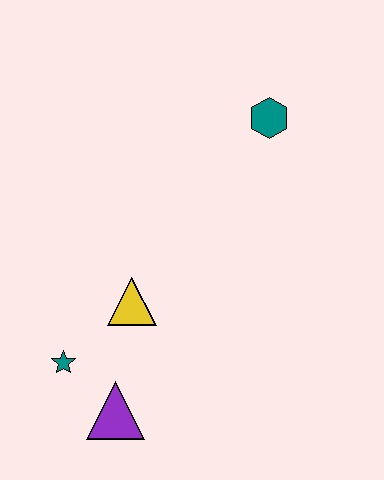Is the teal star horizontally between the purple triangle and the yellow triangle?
No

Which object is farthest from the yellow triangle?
The teal hexagon is farthest from the yellow triangle.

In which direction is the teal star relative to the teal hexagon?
The teal star is below the teal hexagon.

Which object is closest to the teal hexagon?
The yellow triangle is closest to the teal hexagon.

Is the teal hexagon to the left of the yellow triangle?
No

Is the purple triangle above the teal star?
No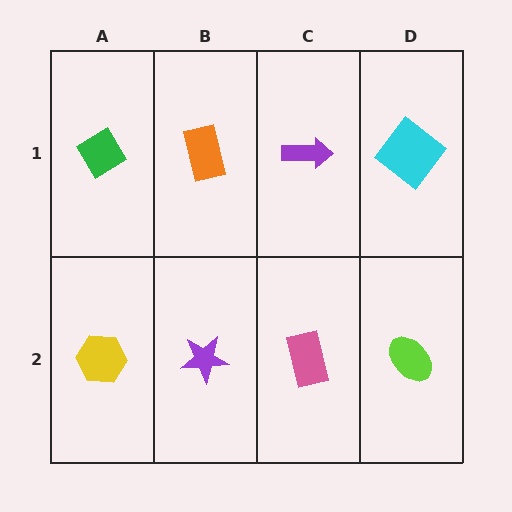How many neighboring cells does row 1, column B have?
3.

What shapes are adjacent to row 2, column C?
A purple arrow (row 1, column C), a purple star (row 2, column B), a lime ellipse (row 2, column D).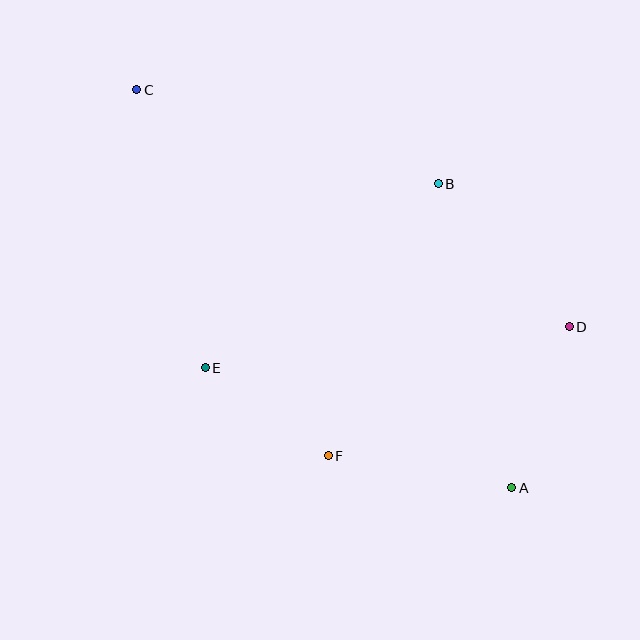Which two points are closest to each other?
Points E and F are closest to each other.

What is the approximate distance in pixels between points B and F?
The distance between B and F is approximately 293 pixels.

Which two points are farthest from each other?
Points A and C are farthest from each other.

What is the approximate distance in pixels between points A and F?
The distance between A and F is approximately 186 pixels.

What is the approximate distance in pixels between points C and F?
The distance between C and F is approximately 413 pixels.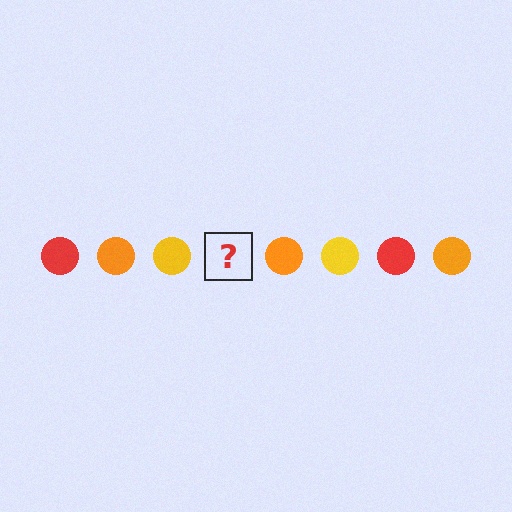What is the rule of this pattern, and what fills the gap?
The rule is that the pattern cycles through red, orange, yellow circles. The gap should be filled with a red circle.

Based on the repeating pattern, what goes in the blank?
The blank should be a red circle.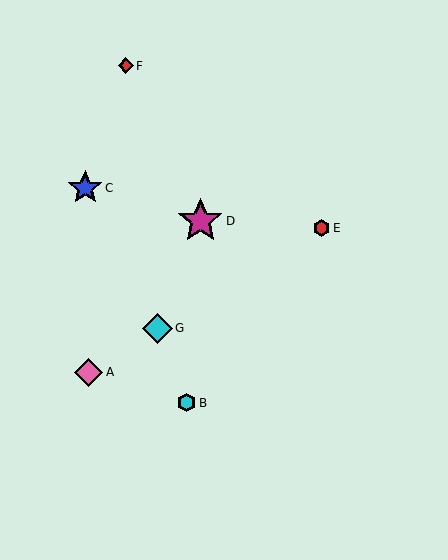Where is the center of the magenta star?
The center of the magenta star is at (200, 221).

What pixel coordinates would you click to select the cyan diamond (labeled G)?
Click at (157, 328) to select the cyan diamond G.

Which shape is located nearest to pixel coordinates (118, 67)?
The red diamond (labeled F) at (126, 66) is nearest to that location.